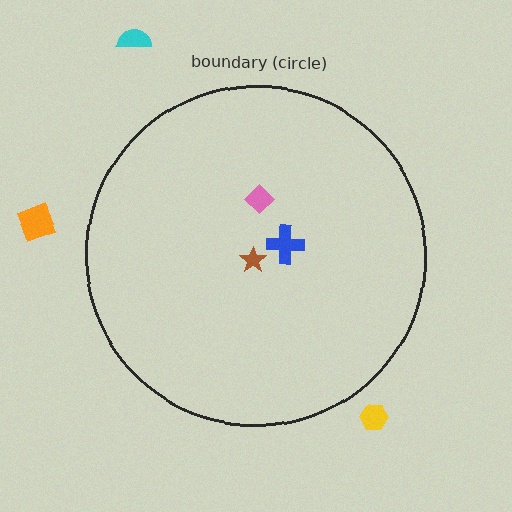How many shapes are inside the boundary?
3 inside, 3 outside.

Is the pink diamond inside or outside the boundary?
Inside.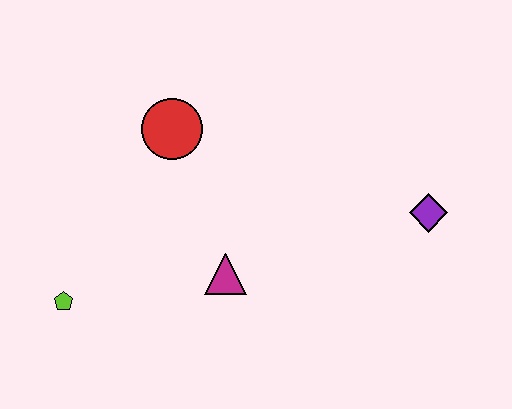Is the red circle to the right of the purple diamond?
No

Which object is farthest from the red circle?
The purple diamond is farthest from the red circle.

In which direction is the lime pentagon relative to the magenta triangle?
The lime pentagon is to the left of the magenta triangle.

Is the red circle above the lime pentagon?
Yes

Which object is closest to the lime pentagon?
The magenta triangle is closest to the lime pentagon.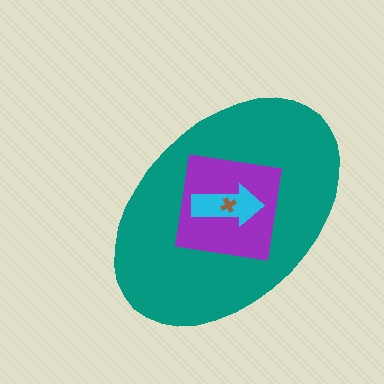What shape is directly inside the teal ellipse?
The purple square.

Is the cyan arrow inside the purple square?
Yes.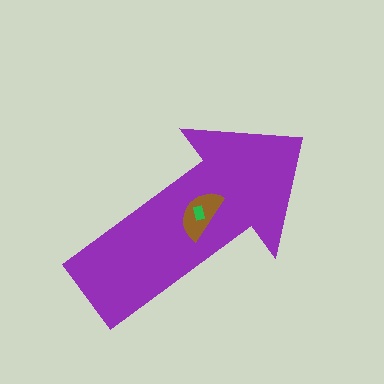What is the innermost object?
The green rectangle.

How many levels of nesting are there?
3.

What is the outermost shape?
The purple arrow.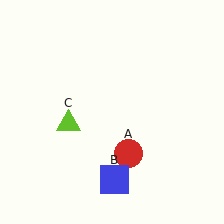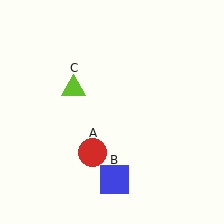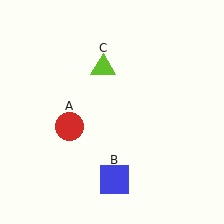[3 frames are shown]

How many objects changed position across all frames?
2 objects changed position: red circle (object A), lime triangle (object C).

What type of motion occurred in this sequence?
The red circle (object A), lime triangle (object C) rotated clockwise around the center of the scene.